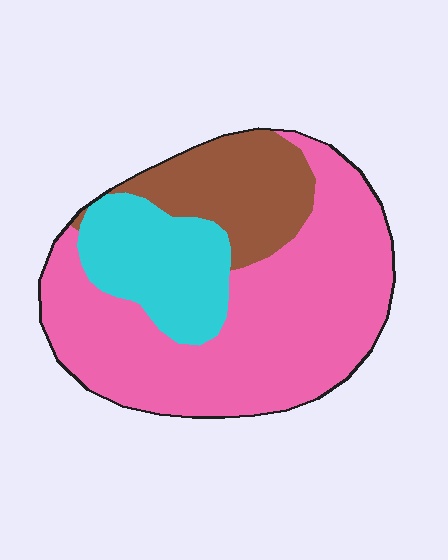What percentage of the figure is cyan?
Cyan covers about 20% of the figure.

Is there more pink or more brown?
Pink.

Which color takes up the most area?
Pink, at roughly 60%.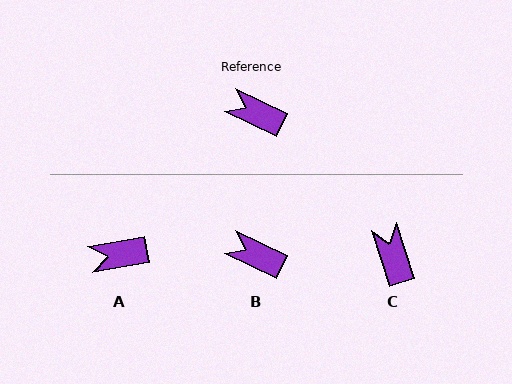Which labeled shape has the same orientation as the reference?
B.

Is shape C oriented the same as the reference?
No, it is off by about 47 degrees.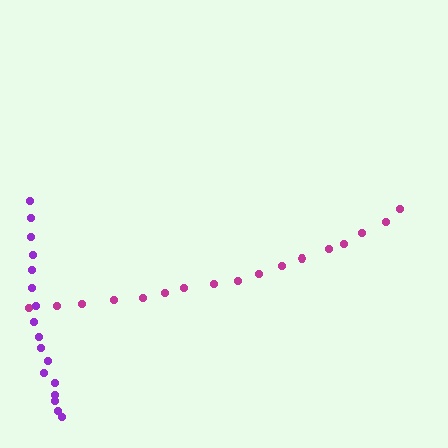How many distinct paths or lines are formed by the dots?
There are 2 distinct paths.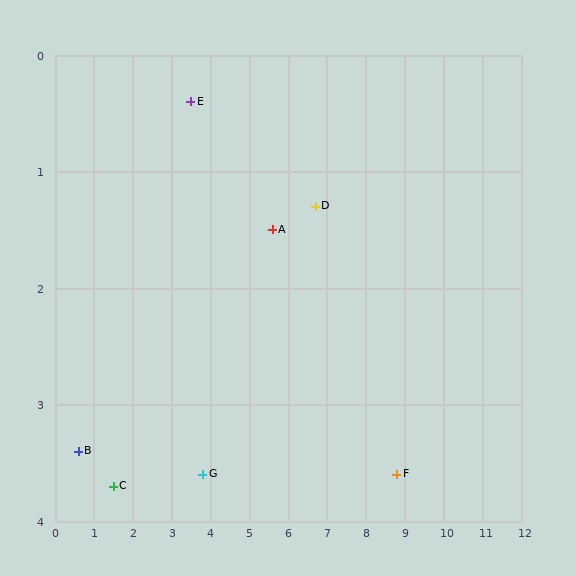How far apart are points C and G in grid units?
Points C and G are about 2.3 grid units apart.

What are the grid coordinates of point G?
Point G is at approximately (3.8, 3.6).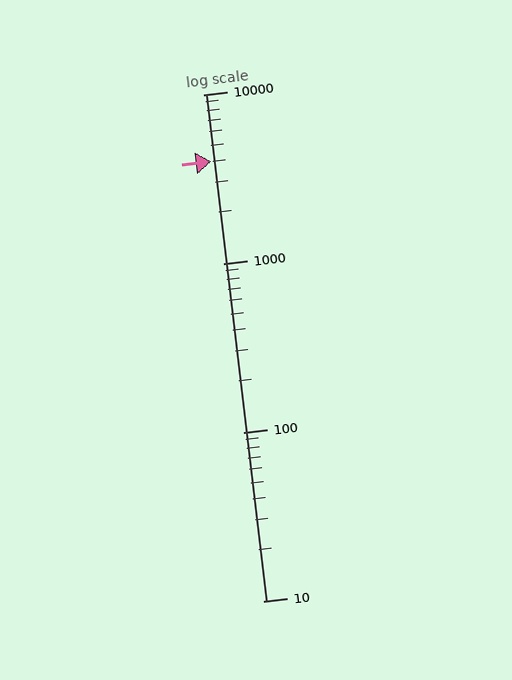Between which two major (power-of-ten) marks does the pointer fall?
The pointer is between 1000 and 10000.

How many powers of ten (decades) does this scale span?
The scale spans 3 decades, from 10 to 10000.